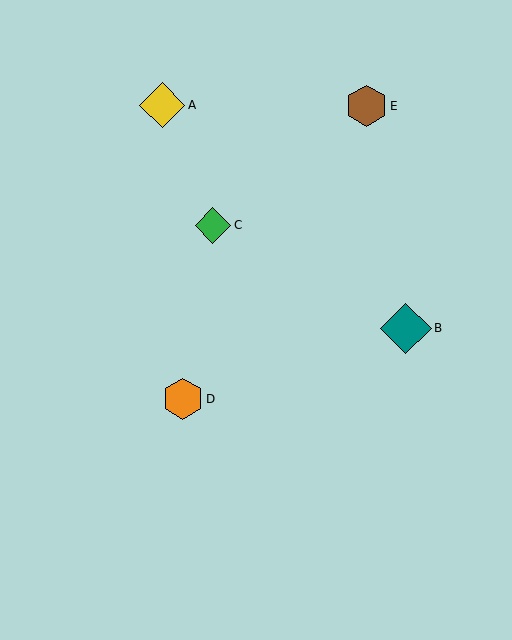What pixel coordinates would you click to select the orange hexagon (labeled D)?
Click at (183, 399) to select the orange hexagon D.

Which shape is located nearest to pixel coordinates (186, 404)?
The orange hexagon (labeled D) at (183, 399) is nearest to that location.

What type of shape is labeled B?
Shape B is a teal diamond.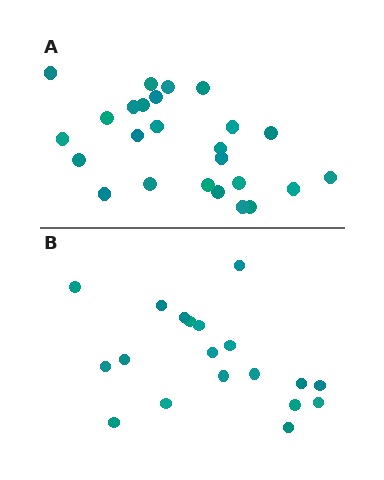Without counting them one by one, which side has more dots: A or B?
Region A (the top region) has more dots.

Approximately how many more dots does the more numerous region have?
Region A has about 6 more dots than region B.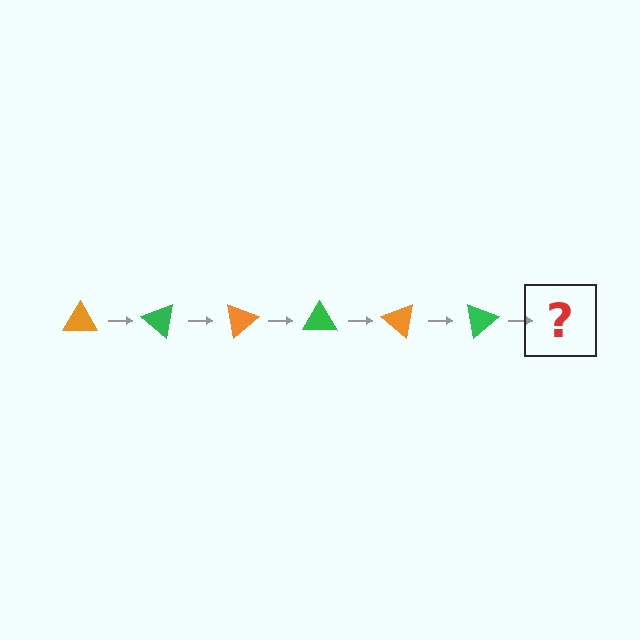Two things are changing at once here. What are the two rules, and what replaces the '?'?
The two rules are that it rotates 40 degrees each step and the color cycles through orange and green. The '?' should be an orange triangle, rotated 240 degrees from the start.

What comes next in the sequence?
The next element should be an orange triangle, rotated 240 degrees from the start.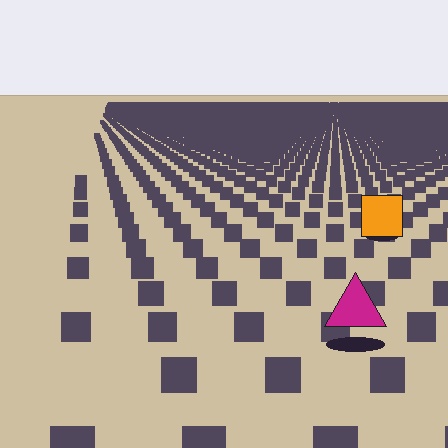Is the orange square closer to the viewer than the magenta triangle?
No. The magenta triangle is closer — you can tell from the texture gradient: the ground texture is coarser near it.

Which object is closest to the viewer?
The magenta triangle is closest. The texture marks near it are larger and more spread out.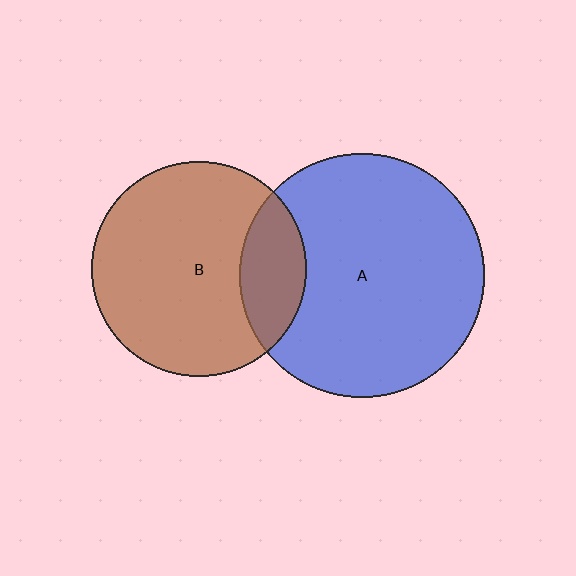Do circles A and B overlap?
Yes.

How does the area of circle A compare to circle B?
Approximately 1.3 times.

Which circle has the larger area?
Circle A (blue).